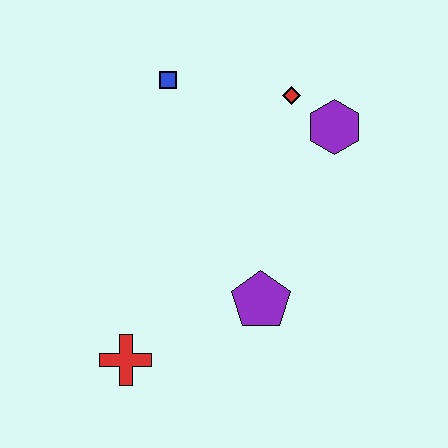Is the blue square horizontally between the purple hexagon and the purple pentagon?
No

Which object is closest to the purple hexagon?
The red diamond is closest to the purple hexagon.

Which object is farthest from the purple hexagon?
The red cross is farthest from the purple hexagon.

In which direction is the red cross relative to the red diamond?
The red cross is below the red diamond.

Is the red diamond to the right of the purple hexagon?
No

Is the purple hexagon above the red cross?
Yes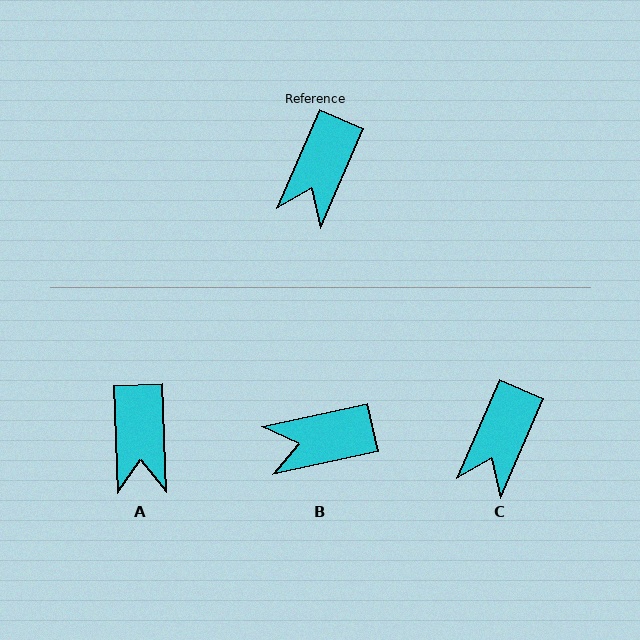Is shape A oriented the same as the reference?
No, it is off by about 25 degrees.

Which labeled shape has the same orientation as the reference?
C.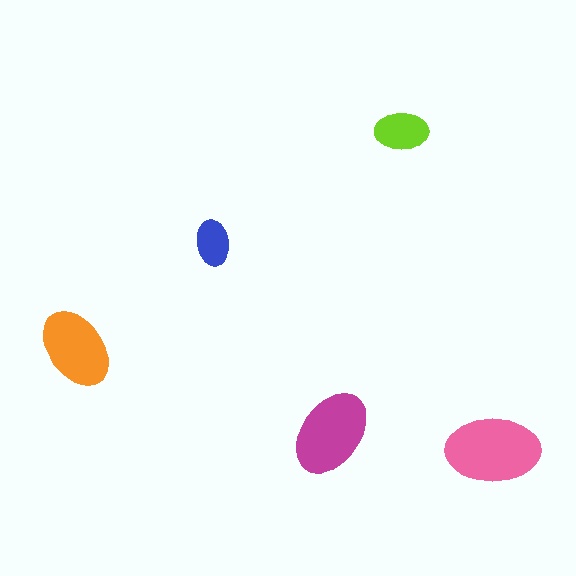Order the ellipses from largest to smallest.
the pink one, the magenta one, the orange one, the lime one, the blue one.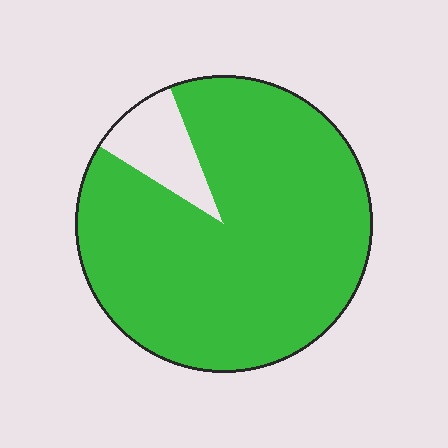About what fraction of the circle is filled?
About nine tenths (9/10).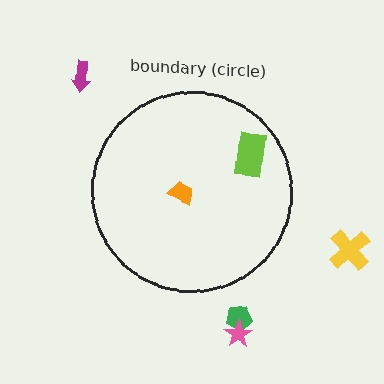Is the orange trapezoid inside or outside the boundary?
Inside.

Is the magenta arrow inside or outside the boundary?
Outside.